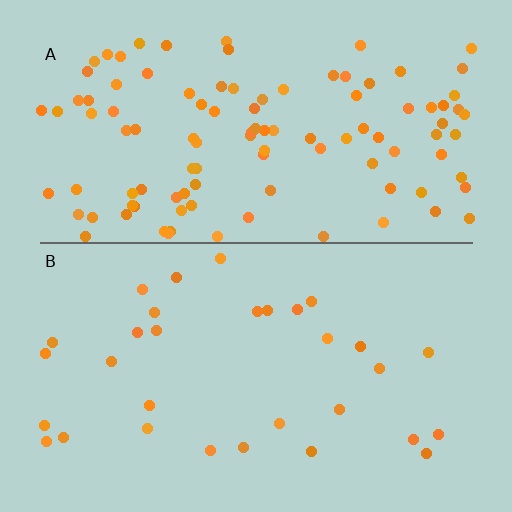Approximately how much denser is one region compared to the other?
Approximately 3.5× — region A over region B.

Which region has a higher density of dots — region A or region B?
A (the top).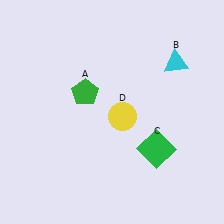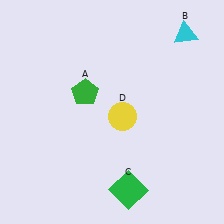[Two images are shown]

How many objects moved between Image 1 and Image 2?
2 objects moved between the two images.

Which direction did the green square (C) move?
The green square (C) moved down.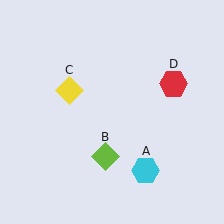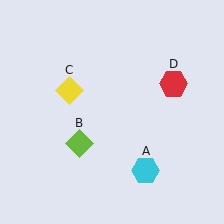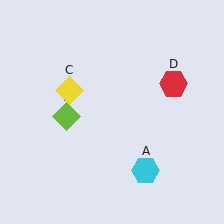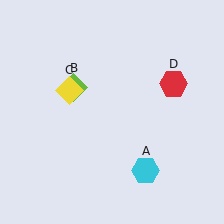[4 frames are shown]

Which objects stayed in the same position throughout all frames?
Cyan hexagon (object A) and yellow diamond (object C) and red hexagon (object D) remained stationary.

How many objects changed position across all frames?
1 object changed position: lime diamond (object B).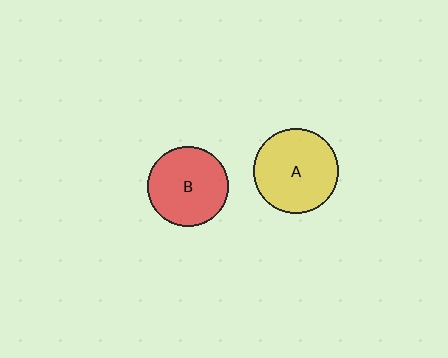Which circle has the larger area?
Circle A (yellow).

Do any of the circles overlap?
No, none of the circles overlap.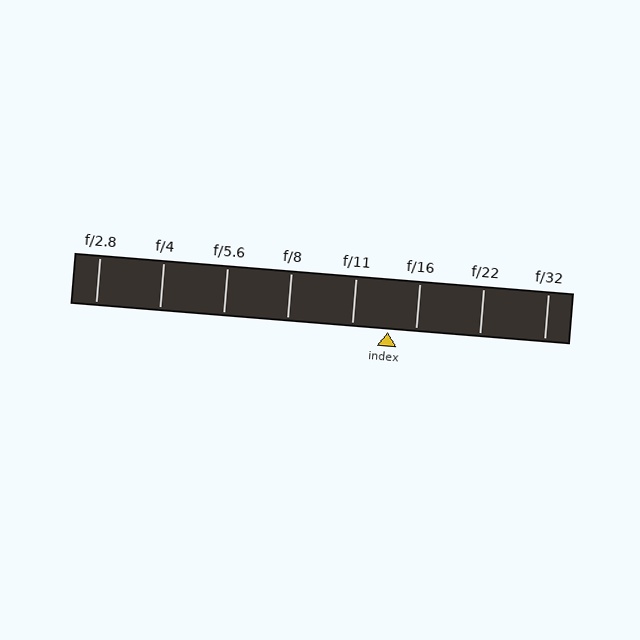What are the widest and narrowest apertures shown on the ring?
The widest aperture shown is f/2.8 and the narrowest is f/32.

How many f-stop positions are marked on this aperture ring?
There are 8 f-stop positions marked.